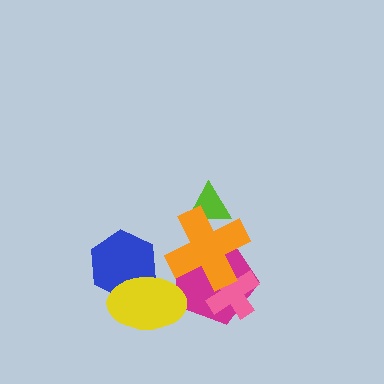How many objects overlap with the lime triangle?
1 object overlaps with the lime triangle.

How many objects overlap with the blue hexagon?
1 object overlaps with the blue hexagon.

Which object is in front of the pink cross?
The orange cross is in front of the pink cross.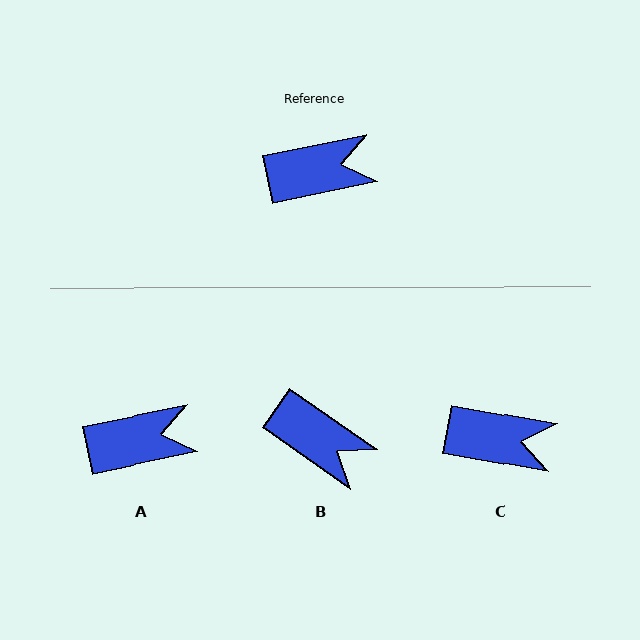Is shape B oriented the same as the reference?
No, it is off by about 47 degrees.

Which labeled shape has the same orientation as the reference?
A.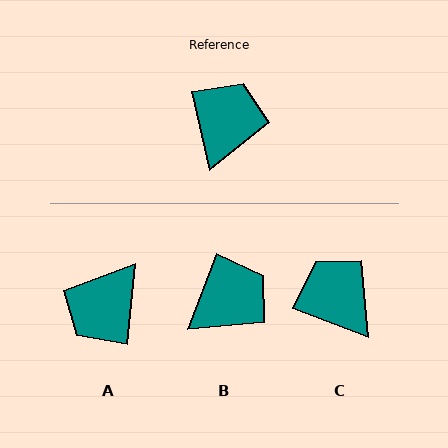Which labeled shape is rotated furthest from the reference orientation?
A, about 162 degrees away.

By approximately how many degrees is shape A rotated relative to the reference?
Approximately 162 degrees counter-clockwise.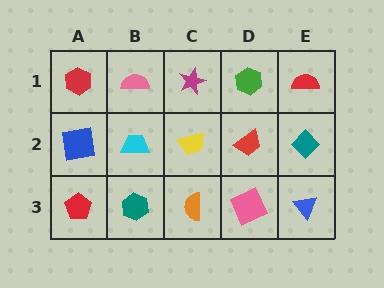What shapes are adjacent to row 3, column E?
A teal diamond (row 2, column E), a pink square (row 3, column D).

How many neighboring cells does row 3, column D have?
3.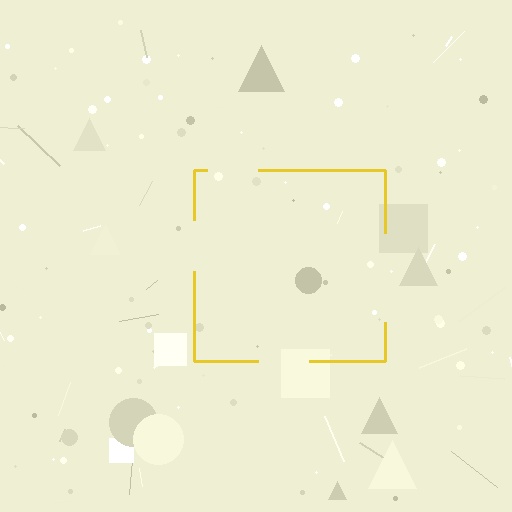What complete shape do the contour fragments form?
The contour fragments form a square.